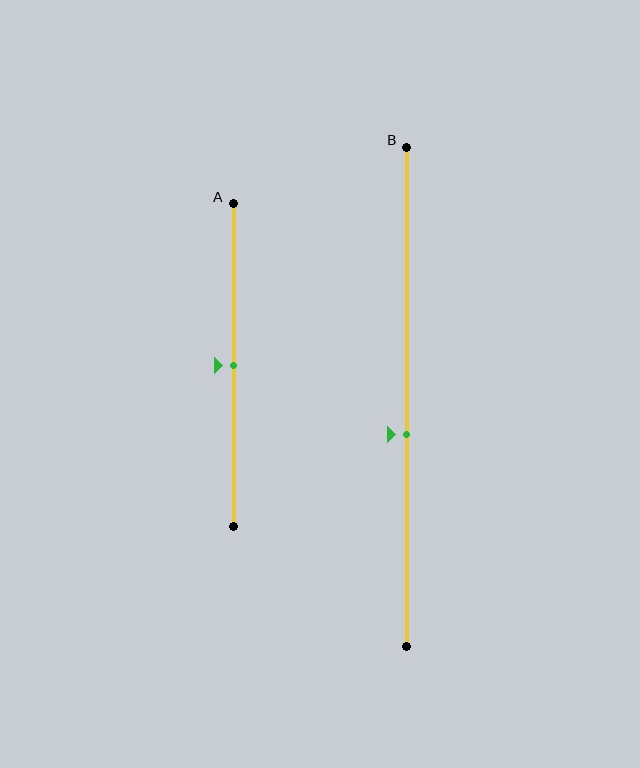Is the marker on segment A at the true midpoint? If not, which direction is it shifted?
Yes, the marker on segment A is at the true midpoint.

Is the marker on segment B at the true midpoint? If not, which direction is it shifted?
No, the marker on segment B is shifted downward by about 8% of the segment length.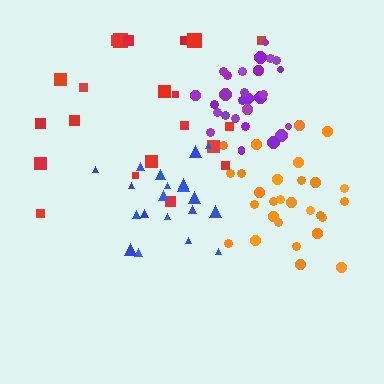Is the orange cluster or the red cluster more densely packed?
Orange.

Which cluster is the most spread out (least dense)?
Red.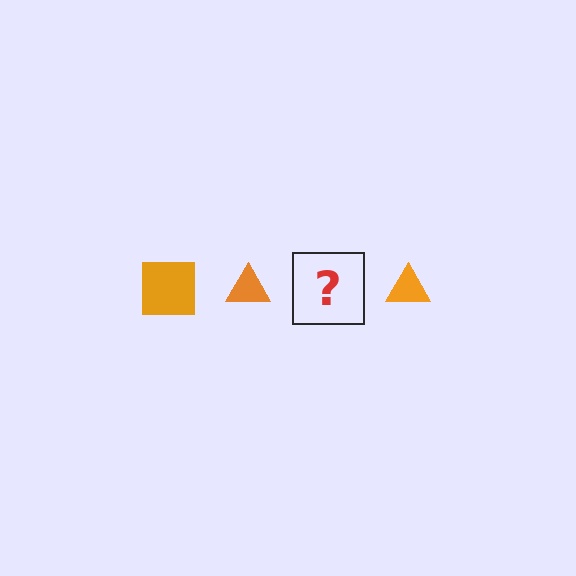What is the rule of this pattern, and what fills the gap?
The rule is that the pattern cycles through square, triangle shapes in orange. The gap should be filled with an orange square.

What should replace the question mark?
The question mark should be replaced with an orange square.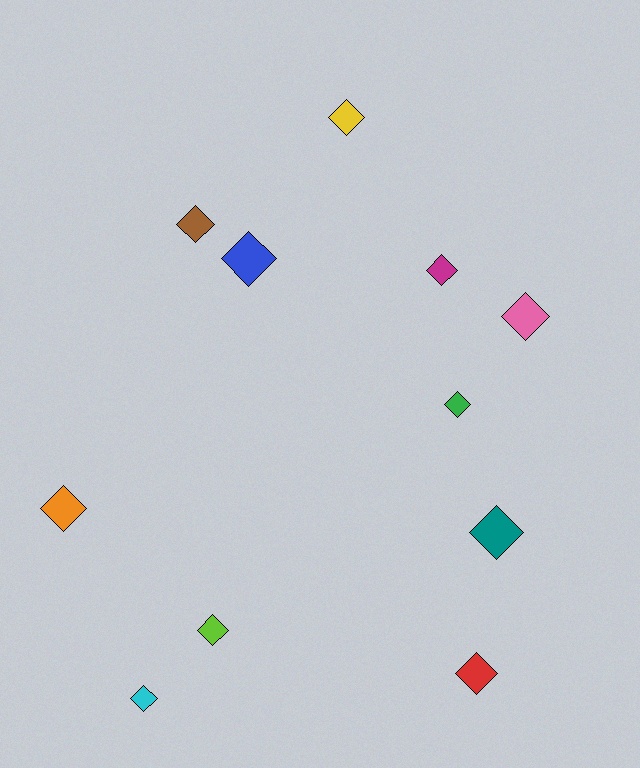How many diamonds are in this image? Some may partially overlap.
There are 11 diamonds.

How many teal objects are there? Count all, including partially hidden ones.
There is 1 teal object.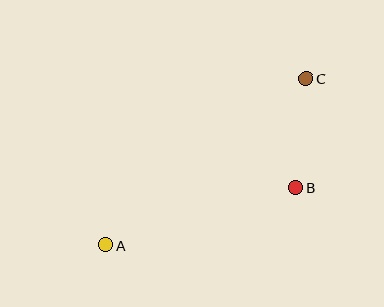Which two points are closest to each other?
Points B and C are closest to each other.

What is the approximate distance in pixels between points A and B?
The distance between A and B is approximately 198 pixels.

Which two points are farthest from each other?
Points A and C are farthest from each other.